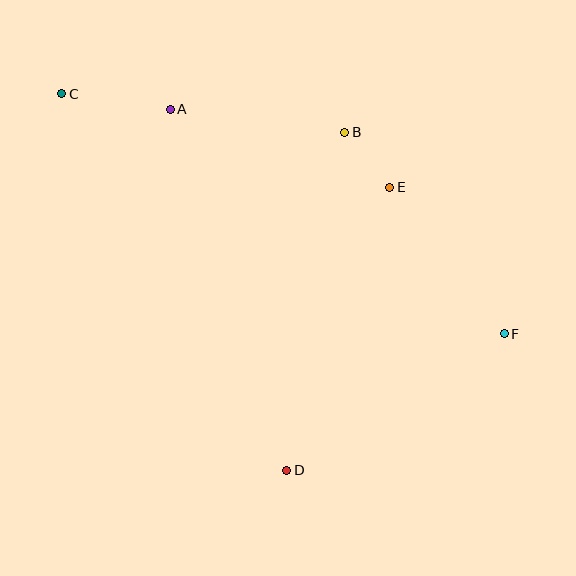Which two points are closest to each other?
Points B and E are closest to each other.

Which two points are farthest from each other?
Points C and F are farthest from each other.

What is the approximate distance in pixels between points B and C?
The distance between B and C is approximately 285 pixels.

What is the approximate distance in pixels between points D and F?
The distance between D and F is approximately 257 pixels.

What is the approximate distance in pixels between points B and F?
The distance between B and F is approximately 257 pixels.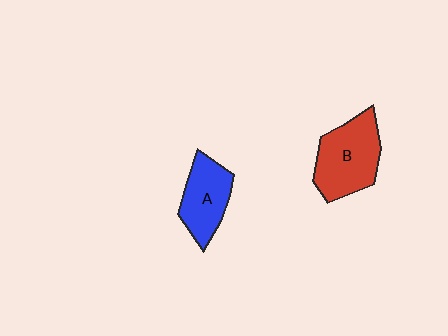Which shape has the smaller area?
Shape A (blue).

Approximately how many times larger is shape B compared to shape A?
Approximately 1.3 times.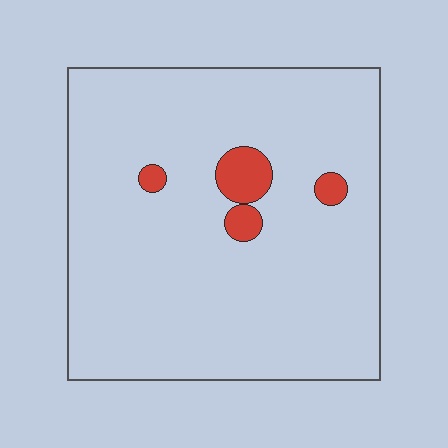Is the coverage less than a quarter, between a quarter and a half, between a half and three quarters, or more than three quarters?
Less than a quarter.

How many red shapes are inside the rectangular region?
4.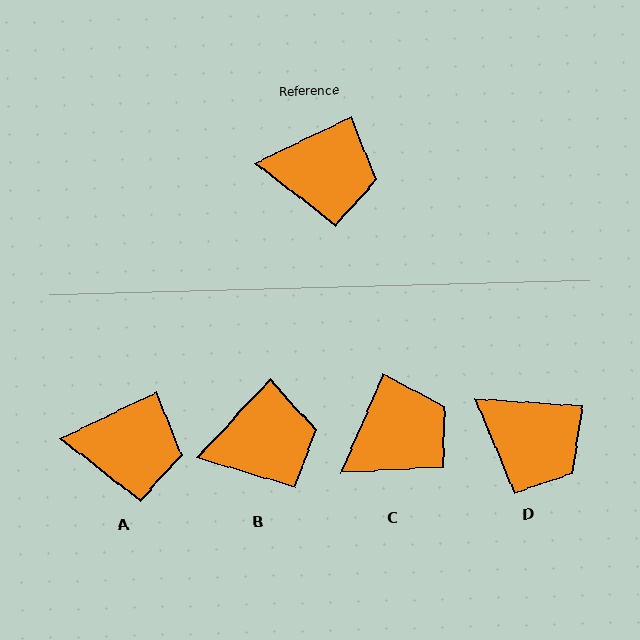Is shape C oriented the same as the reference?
No, it is off by about 41 degrees.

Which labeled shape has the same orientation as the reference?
A.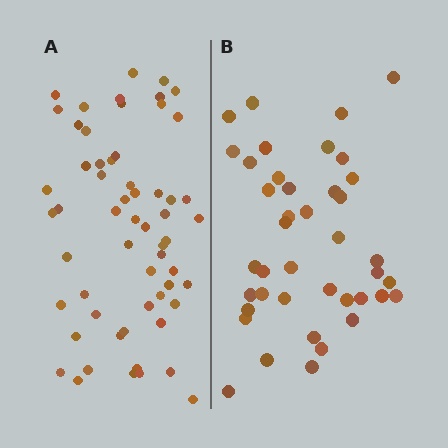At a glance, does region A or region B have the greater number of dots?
Region A (the left region) has more dots.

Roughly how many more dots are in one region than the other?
Region A has approximately 20 more dots than region B.